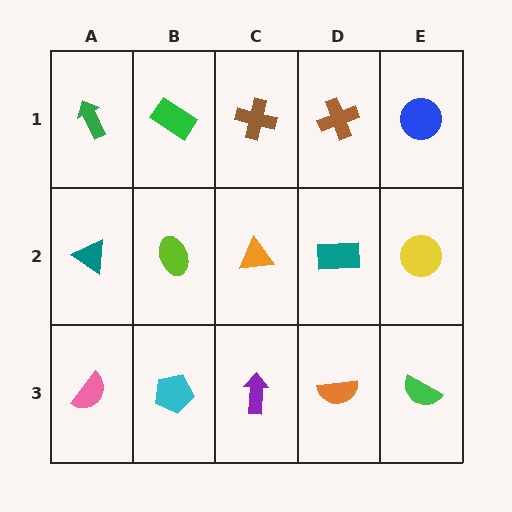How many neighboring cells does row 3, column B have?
3.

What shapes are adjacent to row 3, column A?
A teal triangle (row 2, column A), a cyan pentagon (row 3, column B).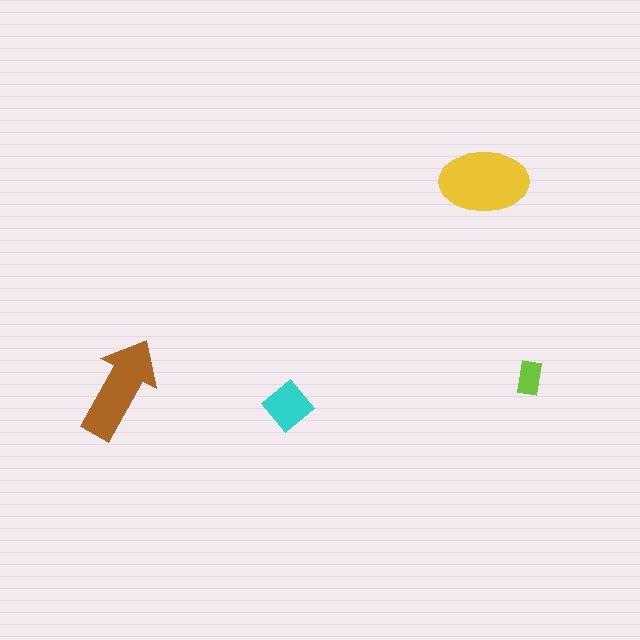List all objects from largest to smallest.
The yellow ellipse, the brown arrow, the cyan diamond, the lime rectangle.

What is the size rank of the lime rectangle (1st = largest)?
4th.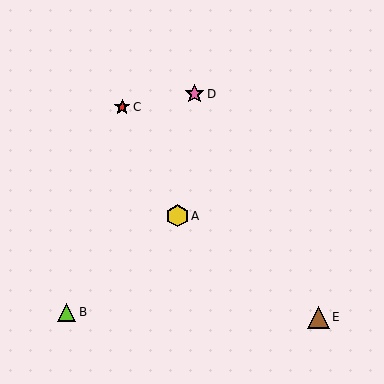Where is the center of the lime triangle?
The center of the lime triangle is at (67, 312).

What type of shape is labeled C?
Shape C is a red star.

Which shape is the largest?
The yellow hexagon (labeled A) is the largest.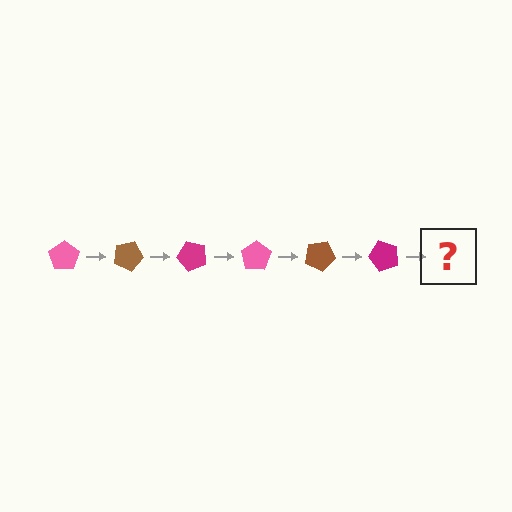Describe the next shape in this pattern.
It should be a pink pentagon, rotated 150 degrees from the start.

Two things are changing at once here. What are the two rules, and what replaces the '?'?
The two rules are that it rotates 25 degrees each step and the color cycles through pink, brown, and magenta. The '?' should be a pink pentagon, rotated 150 degrees from the start.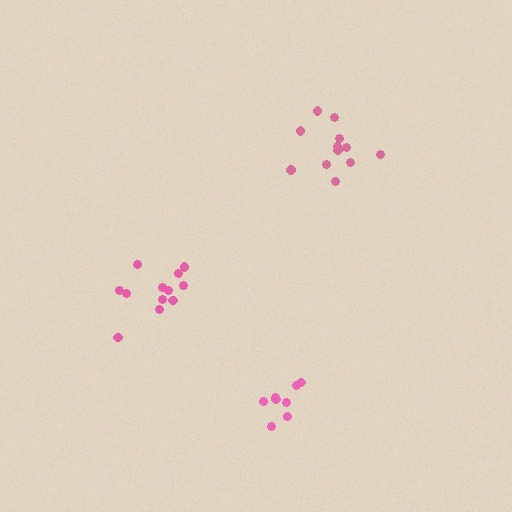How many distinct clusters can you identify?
There are 3 distinct clusters.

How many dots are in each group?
Group 1: 8 dots, Group 2: 12 dots, Group 3: 12 dots (32 total).